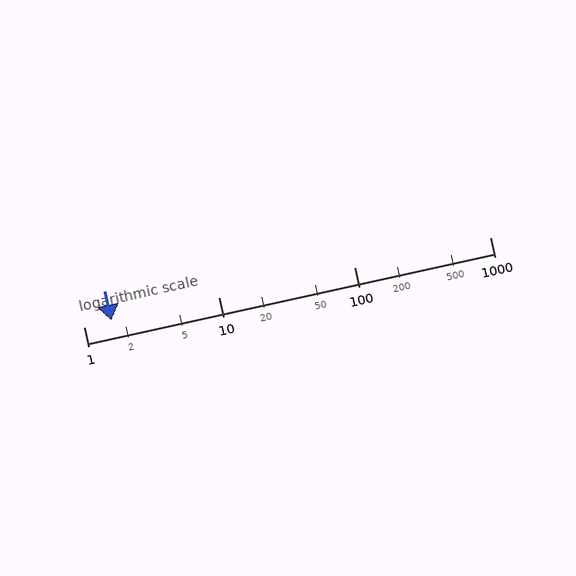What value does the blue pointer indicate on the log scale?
The pointer indicates approximately 1.6.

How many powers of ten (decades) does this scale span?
The scale spans 3 decades, from 1 to 1000.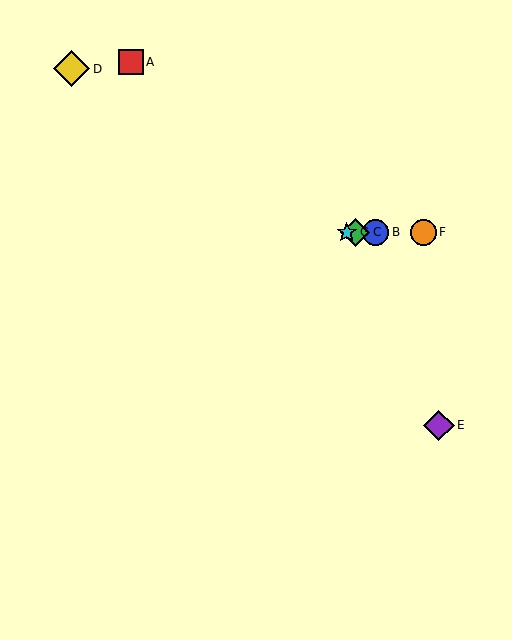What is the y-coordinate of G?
Object G is at y≈232.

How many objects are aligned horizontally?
4 objects (B, C, F, G) are aligned horizontally.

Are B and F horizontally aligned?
Yes, both are at y≈232.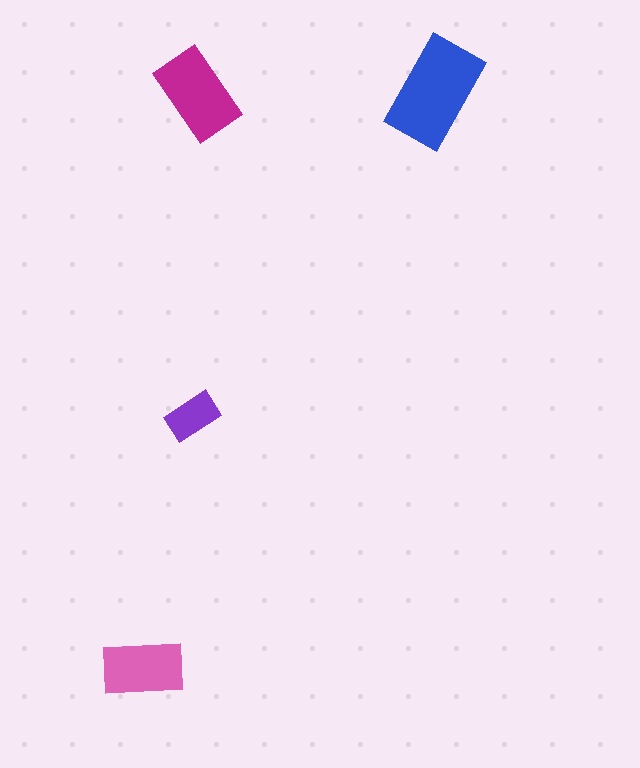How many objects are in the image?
There are 4 objects in the image.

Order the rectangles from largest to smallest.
the blue one, the magenta one, the pink one, the purple one.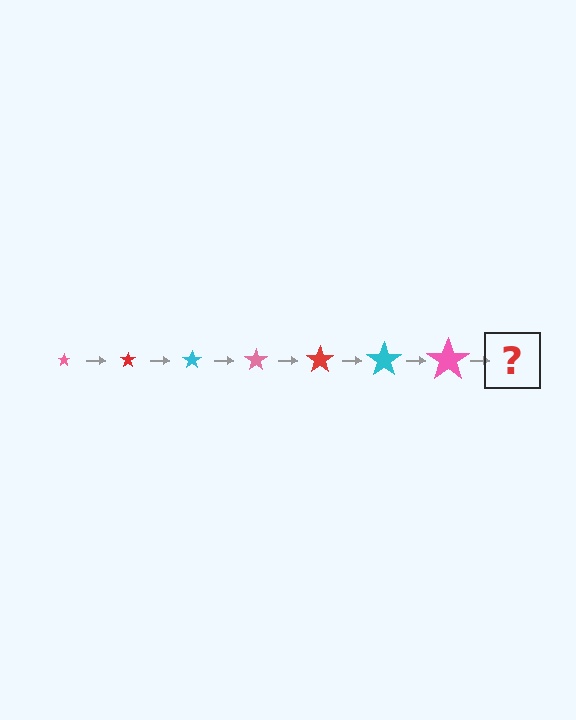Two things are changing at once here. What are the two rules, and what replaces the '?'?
The two rules are that the star grows larger each step and the color cycles through pink, red, and cyan. The '?' should be a red star, larger than the previous one.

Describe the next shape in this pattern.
It should be a red star, larger than the previous one.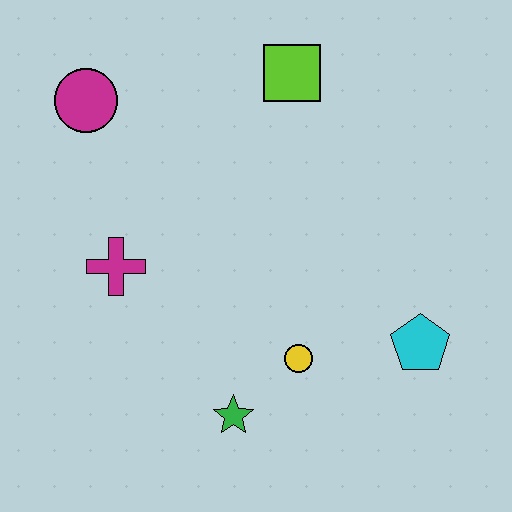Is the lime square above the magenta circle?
Yes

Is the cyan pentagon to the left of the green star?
No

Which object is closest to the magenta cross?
The magenta circle is closest to the magenta cross.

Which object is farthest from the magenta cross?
The cyan pentagon is farthest from the magenta cross.